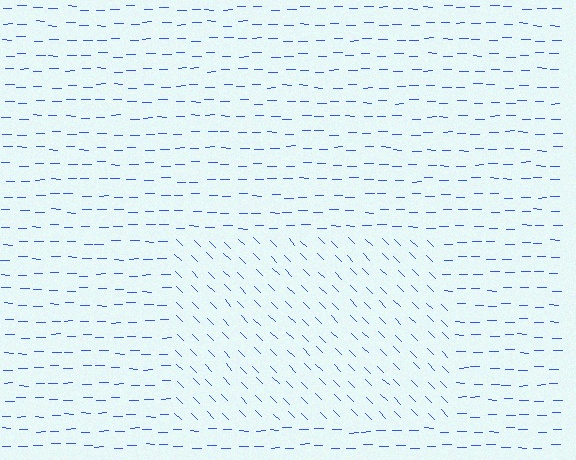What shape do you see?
I see a rectangle.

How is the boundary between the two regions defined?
The boundary is defined purely by a change in line orientation (approximately 45 degrees difference). All lines are the same color and thickness.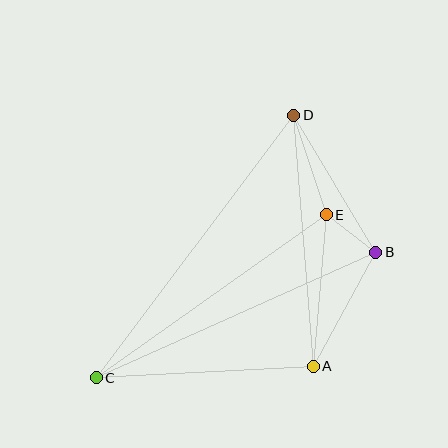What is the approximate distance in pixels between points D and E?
The distance between D and E is approximately 105 pixels.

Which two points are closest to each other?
Points B and E are closest to each other.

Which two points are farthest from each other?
Points C and D are farthest from each other.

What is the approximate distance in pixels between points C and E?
The distance between C and E is approximately 282 pixels.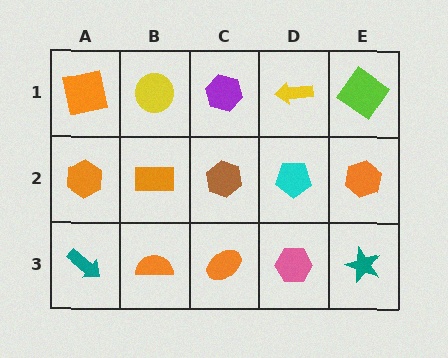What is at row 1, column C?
A purple hexagon.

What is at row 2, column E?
An orange hexagon.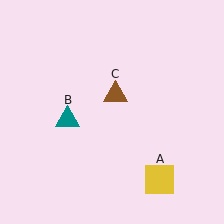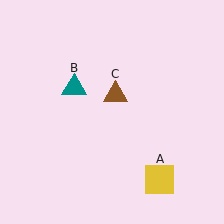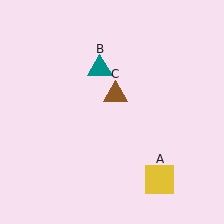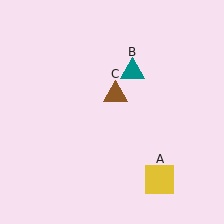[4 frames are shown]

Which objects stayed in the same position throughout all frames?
Yellow square (object A) and brown triangle (object C) remained stationary.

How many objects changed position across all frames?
1 object changed position: teal triangle (object B).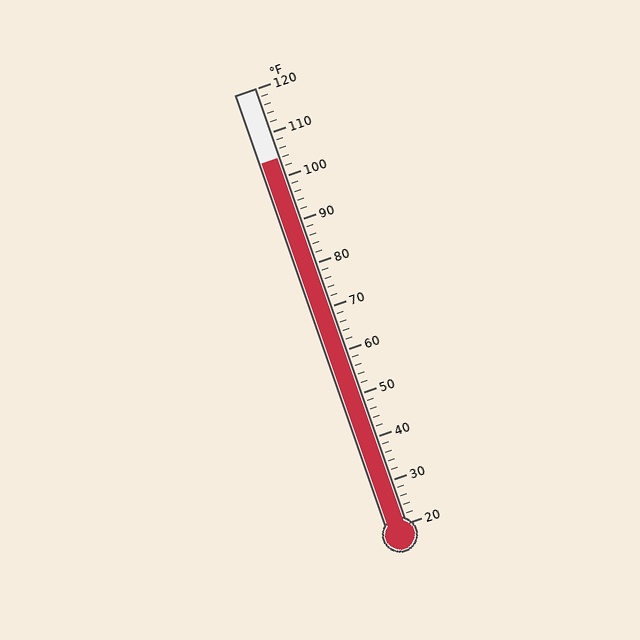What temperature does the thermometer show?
The thermometer shows approximately 104°F.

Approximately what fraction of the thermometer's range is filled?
The thermometer is filled to approximately 85% of its range.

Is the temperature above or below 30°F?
The temperature is above 30°F.